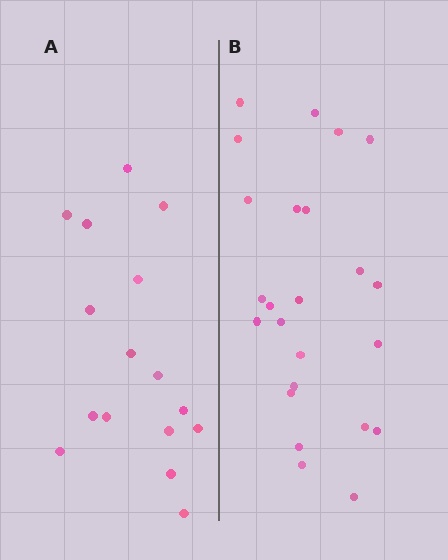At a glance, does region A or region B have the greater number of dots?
Region B (the right region) has more dots.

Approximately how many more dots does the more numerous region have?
Region B has roughly 8 or so more dots than region A.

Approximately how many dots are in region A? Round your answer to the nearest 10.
About 20 dots. (The exact count is 16, which rounds to 20.)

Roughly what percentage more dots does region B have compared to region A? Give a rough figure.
About 50% more.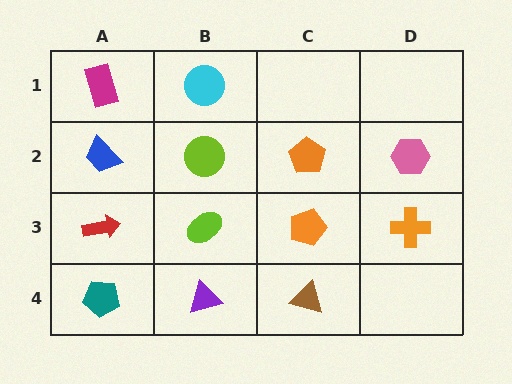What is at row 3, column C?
An orange pentagon.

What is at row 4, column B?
A purple triangle.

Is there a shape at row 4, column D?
No, that cell is empty.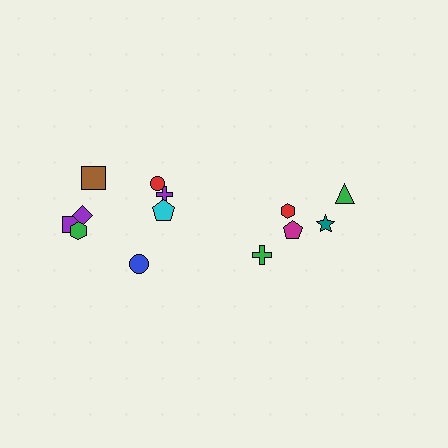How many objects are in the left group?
There are 8 objects.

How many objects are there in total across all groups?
There are 13 objects.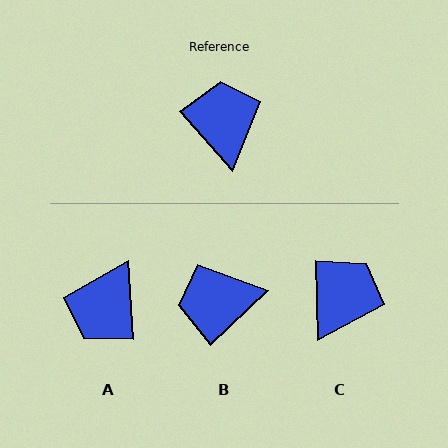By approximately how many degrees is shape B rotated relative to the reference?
Approximately 92 degrees counter-clockwise.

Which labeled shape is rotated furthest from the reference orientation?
A, about 142 degrees away.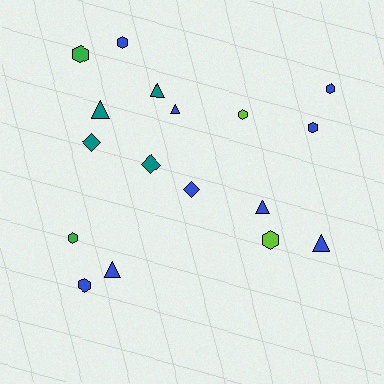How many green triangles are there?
There are no green triangles.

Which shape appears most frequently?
Hexagon, with 8 objects.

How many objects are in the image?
There are 17 objects.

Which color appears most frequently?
Blue, with 9 objects.